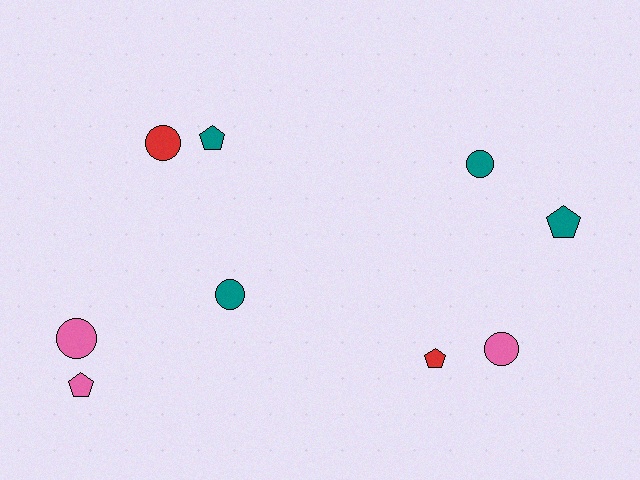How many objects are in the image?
There are 9 objects.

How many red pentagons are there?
There is 1 red pentagon.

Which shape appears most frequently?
Circle, with 5 objects.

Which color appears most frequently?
Teal, with 4 objects.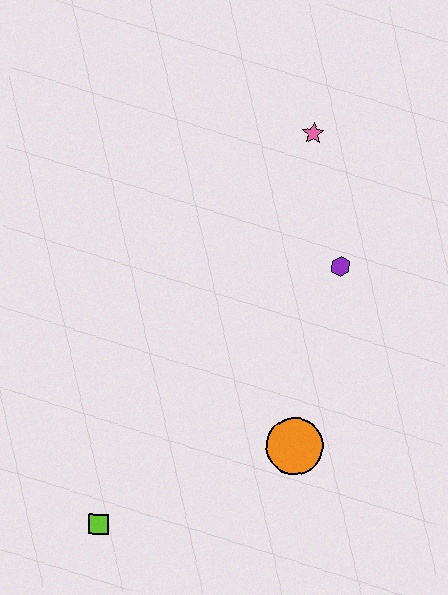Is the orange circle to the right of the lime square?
Yes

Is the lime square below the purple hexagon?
Yes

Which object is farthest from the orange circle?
The pink star is farthest from the orange circle.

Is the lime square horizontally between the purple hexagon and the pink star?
No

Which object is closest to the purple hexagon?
The pink star is closest to the purple hexagon.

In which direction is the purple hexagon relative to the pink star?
The purple hexagon is below the pink star.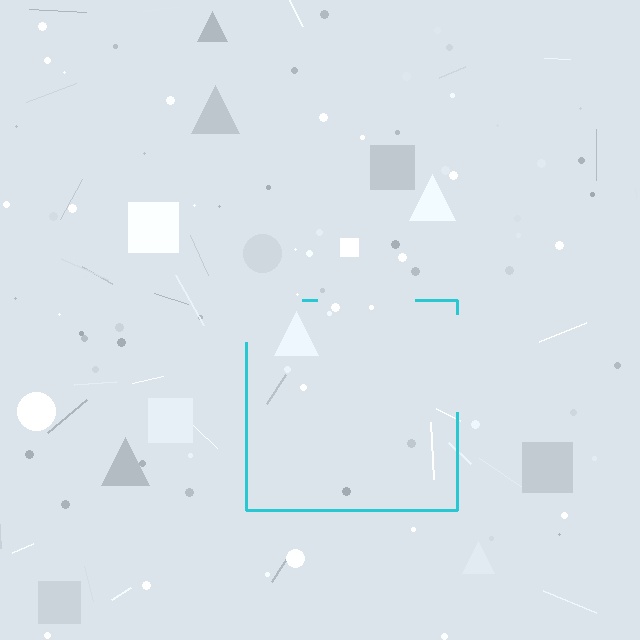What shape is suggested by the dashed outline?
The dashed outline suggests a square.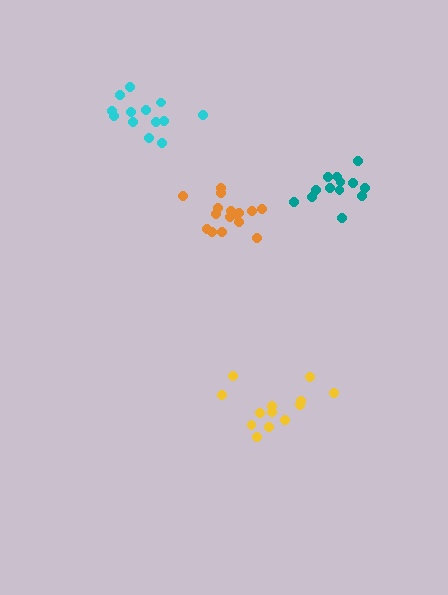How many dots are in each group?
Group 1: 13 dots, Group 2: 13 dots, Group 3: 16 dots, Group 4: 13 dots (55 total).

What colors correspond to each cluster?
The clusters are colored: teal, cyan, orange, yellow.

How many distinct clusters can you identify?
There are 4 distinct clusters.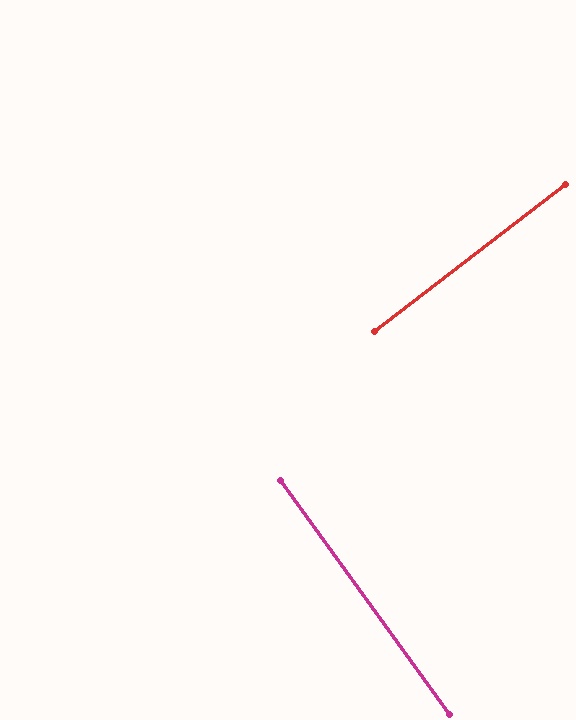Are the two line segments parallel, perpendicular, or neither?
Perpendicular — they meet at approximately 88°.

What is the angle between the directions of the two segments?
Approximately 88 degrees.